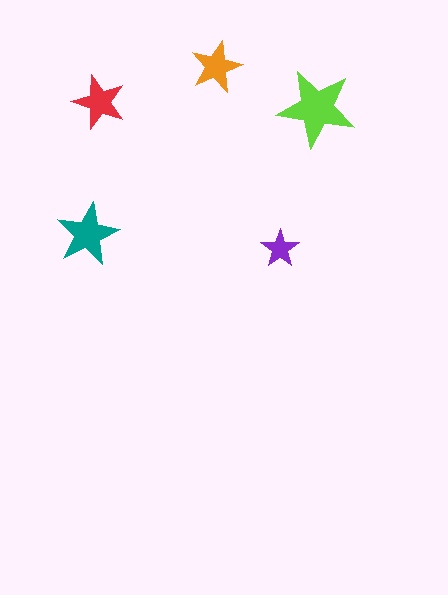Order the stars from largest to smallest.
the lime one, the teal one, the red one, the orange one, the purple one.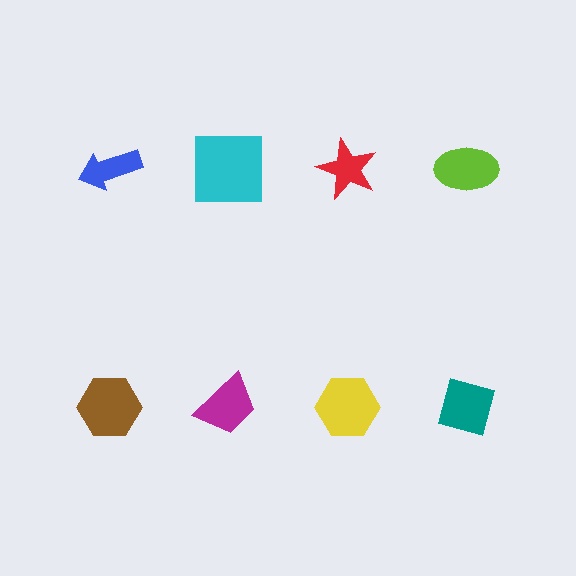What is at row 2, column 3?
A yellow hexagon.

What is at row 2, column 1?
A brown hexagon.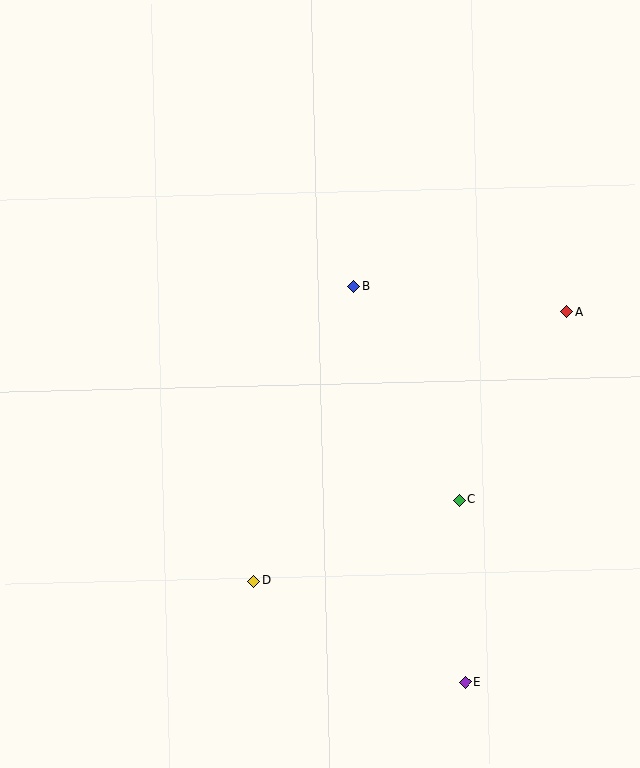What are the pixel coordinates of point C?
Point C is at (459, 500).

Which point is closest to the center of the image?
Point B at (353, 286) is closest to the center.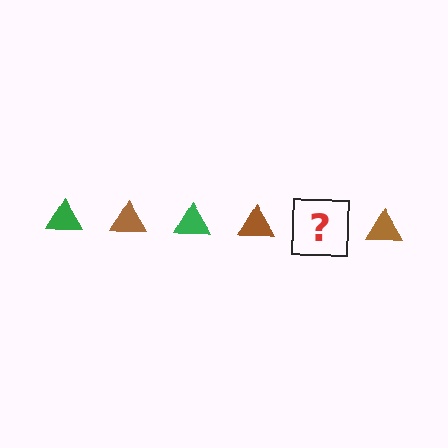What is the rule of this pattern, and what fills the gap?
The rule is that the pattern cycles through green, brown triangles. The gap should be filled with a green triangle.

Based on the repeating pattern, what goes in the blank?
The blank should be a green triangle.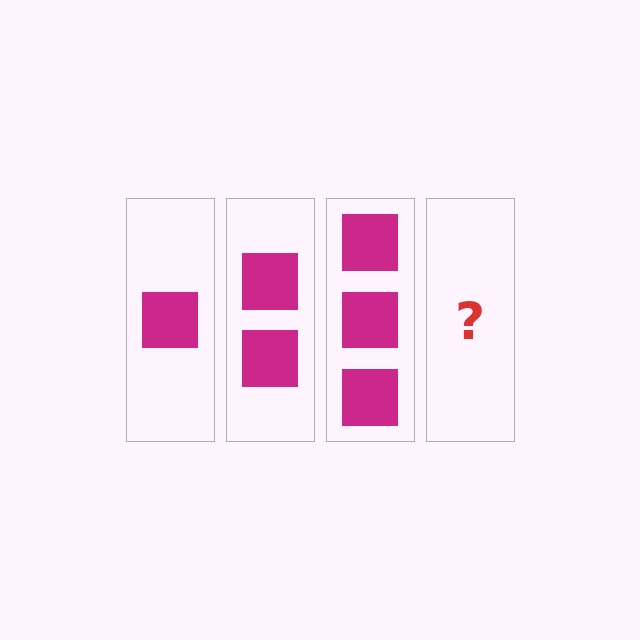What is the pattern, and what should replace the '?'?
The pattern is that each step adds one more square. The '?' should be 4 squares.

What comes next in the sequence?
The next element should be 4 squares.